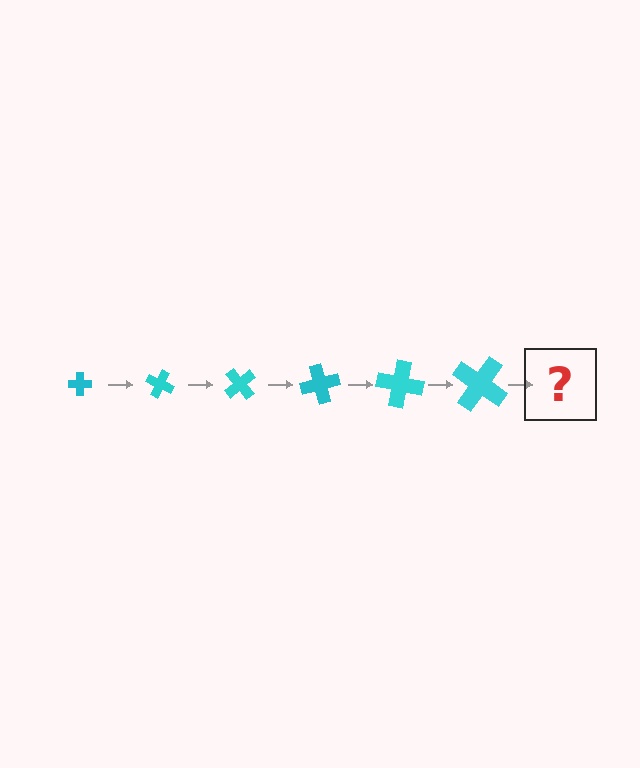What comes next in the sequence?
The next element should be a cross, larger than the previous one and rotated 150 degrees from the start.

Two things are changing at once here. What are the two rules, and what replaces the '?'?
The two rules are that the cross grows larger each step and it rotates 25 degrees each step. The '?' should be a cross, larger than the previous one and rotated 150 degrees from the start.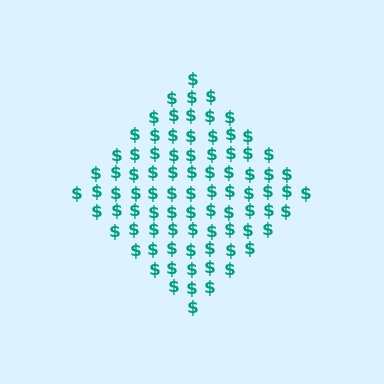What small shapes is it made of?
It is made of small dollar signs.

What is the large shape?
The large shape is a diamond.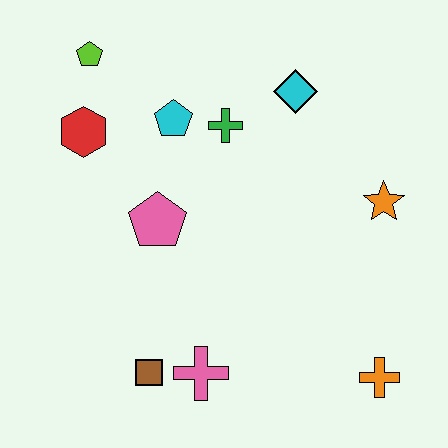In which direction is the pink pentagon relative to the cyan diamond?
The pink pentagon is to the left of the cyan diamond.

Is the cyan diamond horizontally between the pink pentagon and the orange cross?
Yes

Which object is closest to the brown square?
The pink cross is closest to the brown square.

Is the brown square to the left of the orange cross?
Yes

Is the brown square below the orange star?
Yes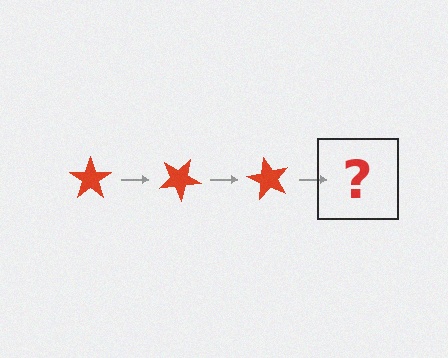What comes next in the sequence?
The next element should be a red star rotated 90 degrees.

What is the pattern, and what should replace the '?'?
The pattern is that the star rotates 30 degrees each step. The '?' should be a red star rotated 90 degrees.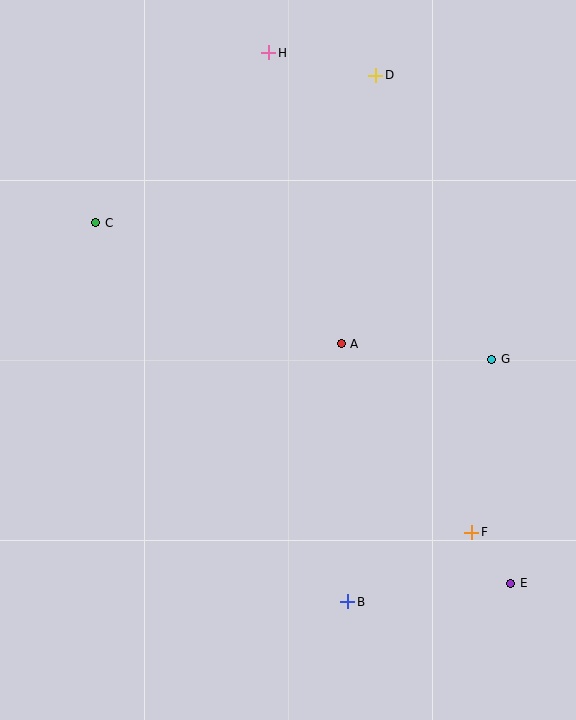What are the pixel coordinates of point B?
Point B is at (348, 602).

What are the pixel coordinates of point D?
Point D is at (376, 75).